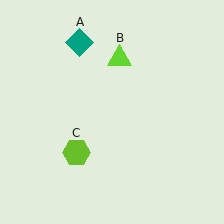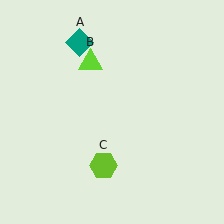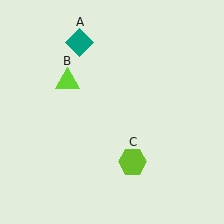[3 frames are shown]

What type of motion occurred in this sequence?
The lime triangle (object B), lime hexagon (object C) rotated counterclockwise around the center of the scene.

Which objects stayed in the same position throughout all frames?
Teal diamond (object A) remained stationary.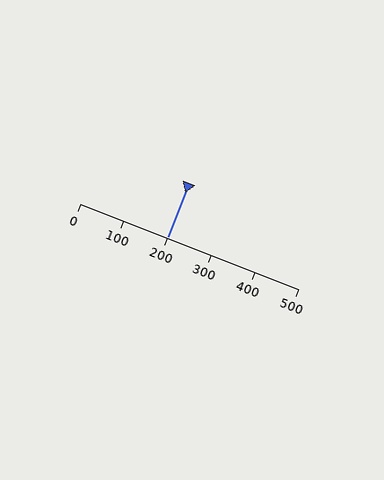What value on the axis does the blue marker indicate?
The marker indicates approximately 200.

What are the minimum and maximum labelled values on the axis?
The axis runs from 0 to 500.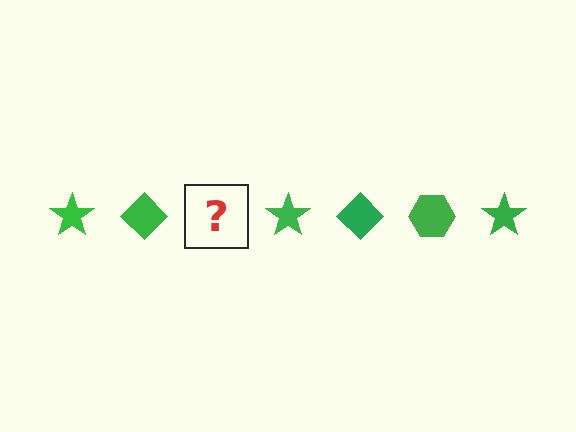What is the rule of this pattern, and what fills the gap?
The rule is that the pattern cycles through star, diamond, hexagon shapes in green. The gap should be filled with a green hexagon.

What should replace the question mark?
The question mark should be replaced with a green hexagon.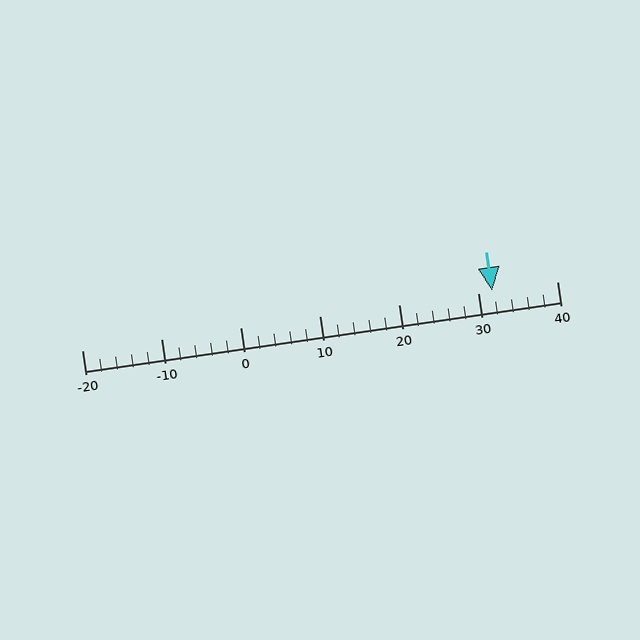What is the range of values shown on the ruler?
The ruler shows values from -20 to 40.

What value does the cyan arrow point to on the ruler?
The cyan arrow points to approximately 32.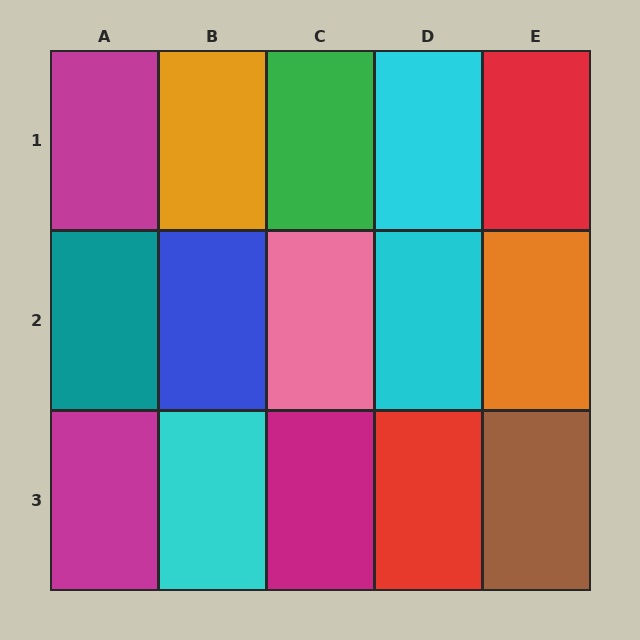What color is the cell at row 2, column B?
Blue.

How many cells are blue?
1 cell is blue.